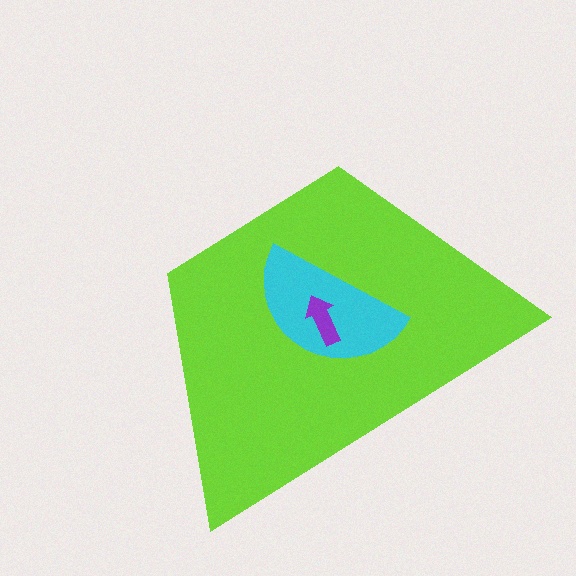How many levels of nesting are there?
3.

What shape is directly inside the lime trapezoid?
The cyan semicircle.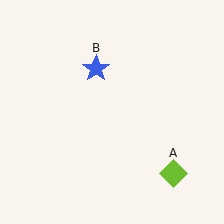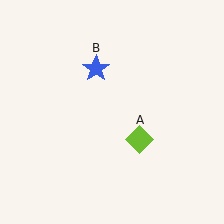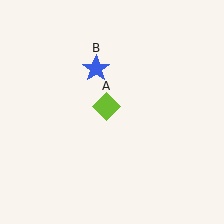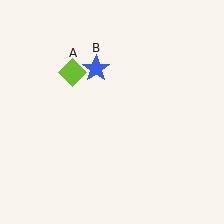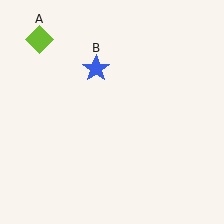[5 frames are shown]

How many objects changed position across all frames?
1 object changed position: lime diamond (object A).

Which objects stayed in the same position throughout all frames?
Blue star (object B) remained stationary.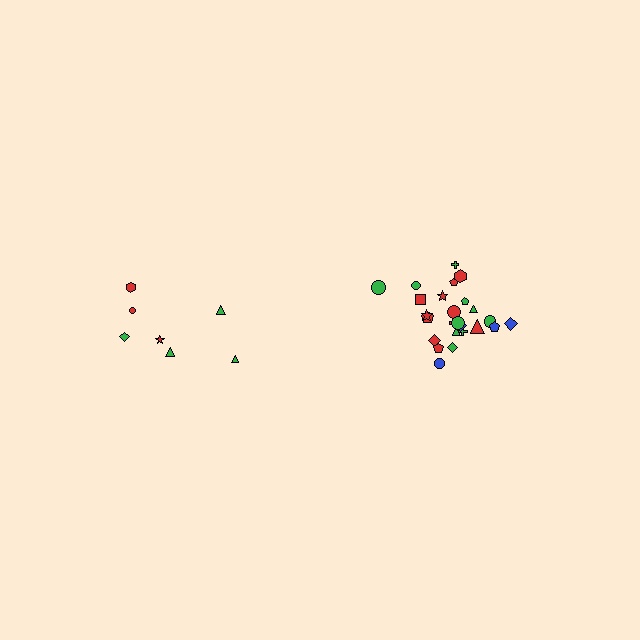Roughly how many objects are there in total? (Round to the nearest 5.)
Roughly 30 objects in total.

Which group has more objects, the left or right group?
The right group.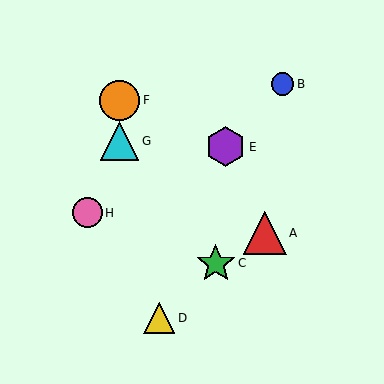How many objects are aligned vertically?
2 objects (F, G) are aligned vertically.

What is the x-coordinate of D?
Object D is at x≈159.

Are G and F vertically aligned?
Yes, both are at x≈120.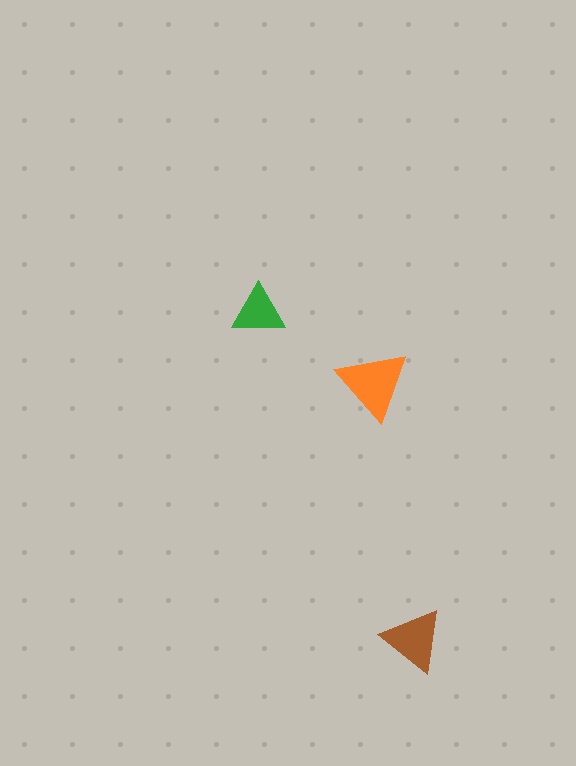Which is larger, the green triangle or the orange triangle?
The orange one.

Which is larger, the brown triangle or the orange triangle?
The orange one.